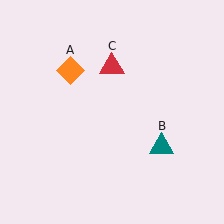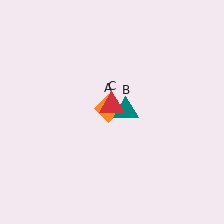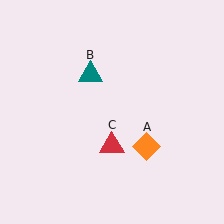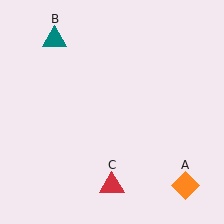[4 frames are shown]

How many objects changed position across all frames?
3 objects changed position: orange diamond (object A), teal triangle (object B), red triangle (object C).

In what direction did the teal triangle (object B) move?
The teal triangle (object B) moved up and to the left.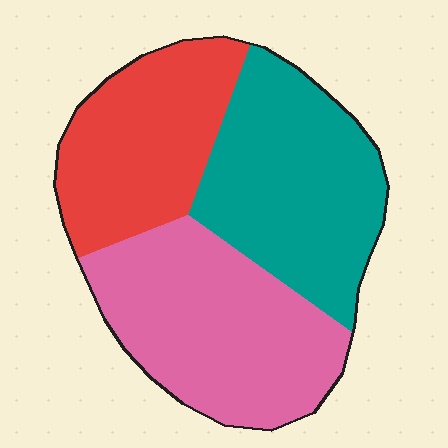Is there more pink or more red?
Pink.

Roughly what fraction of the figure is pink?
Pink covers roughly 35% of the figure.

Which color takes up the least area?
Red, at roughly 30%.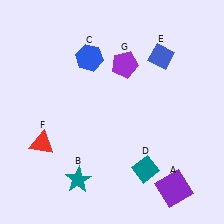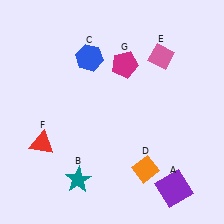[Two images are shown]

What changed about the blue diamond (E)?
In Image 1, E is blue. In Image 2, it changed to pink.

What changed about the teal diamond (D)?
In Image 1, D is teal. In Image 2, it changed to orange.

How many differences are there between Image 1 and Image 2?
There are 3 differences between the two images.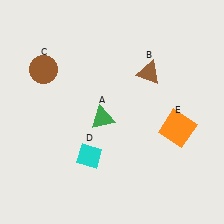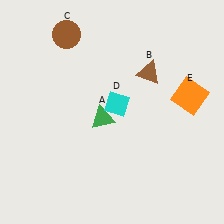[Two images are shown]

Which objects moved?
The objects that moved are: the brown circle (C), the cyan diamond (D), the orange square (E).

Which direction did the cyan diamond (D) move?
The cyan diamond (D) moved up.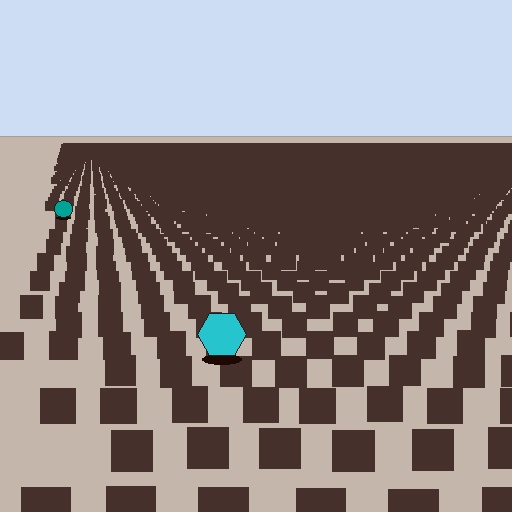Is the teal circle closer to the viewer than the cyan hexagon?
No. The cyan hexagon is closer — you can tell from the texture gradient: the ground texture is coarser near it.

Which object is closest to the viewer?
The cyan hexagon is closest. The texture marks near it are larger and more spread out.